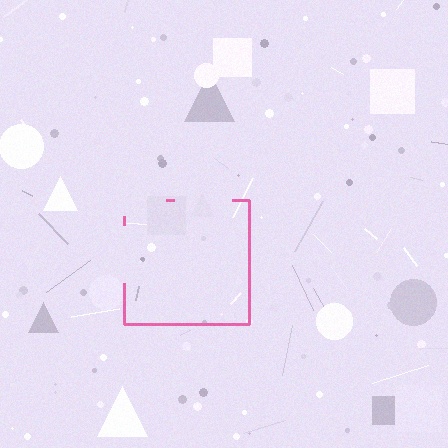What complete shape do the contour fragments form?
The contour fragments form a square.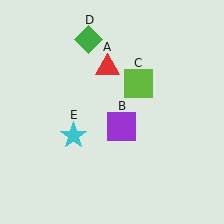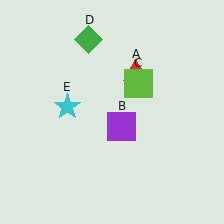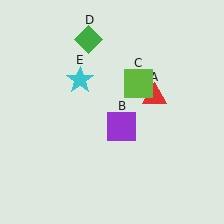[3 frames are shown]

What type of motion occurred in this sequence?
The red triangle (object A), cyan star (object E) rotated clockwise around the center of the scene.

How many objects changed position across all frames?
2 objects changed position: red triangle (object A), cyan star (object E).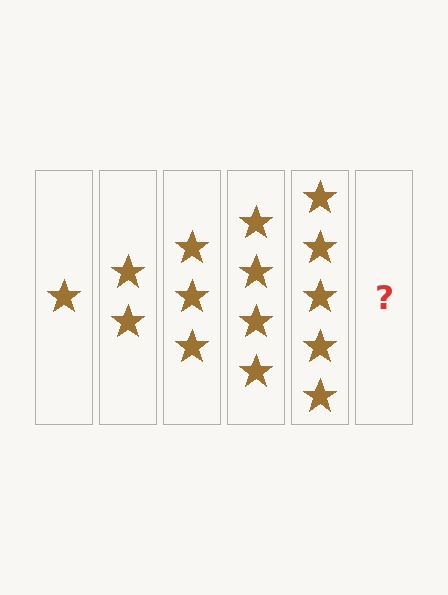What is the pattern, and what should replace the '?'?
The pattern is that each step adds one more star. The '?' should be 6 stars.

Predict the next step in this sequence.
The next step is 6 stars.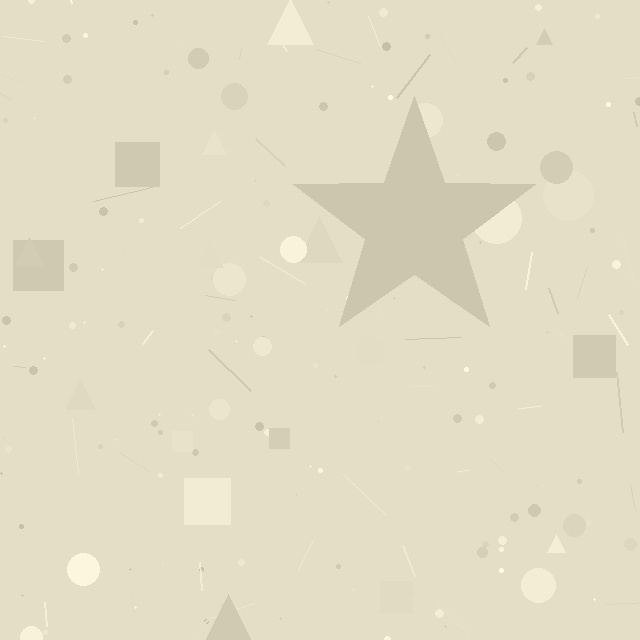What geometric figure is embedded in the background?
A star is embedded in the background.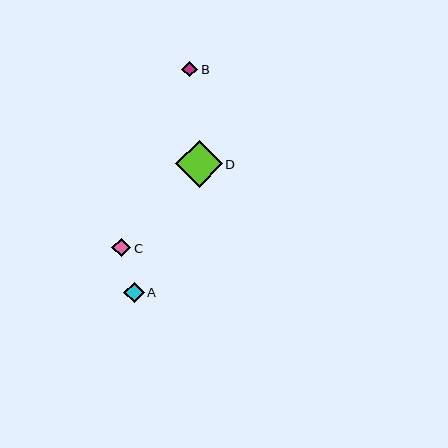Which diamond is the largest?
Diamond D is the largest with a size of approximately 47 pixels.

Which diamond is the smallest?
Diamond B is the smallest with a size of approximately 16 pixels.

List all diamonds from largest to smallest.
From largest to smallest: D, A, C, B.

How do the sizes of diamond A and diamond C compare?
Diamond A and diamond C are approximately the same size.